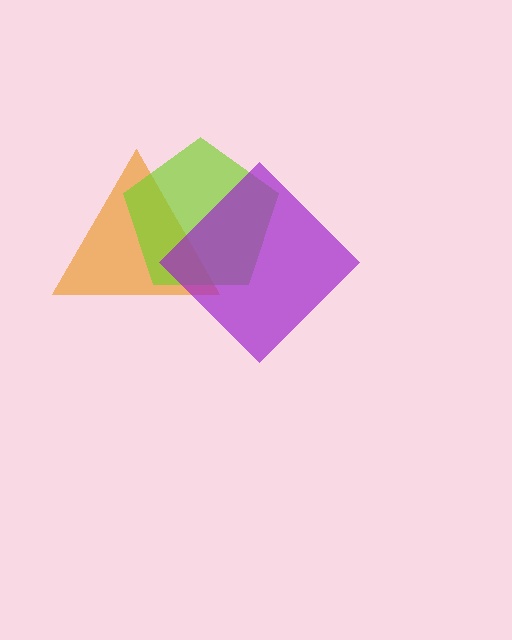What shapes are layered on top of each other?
The layered shapes are: an orange triangle, a lime pentagon, a purple diamond.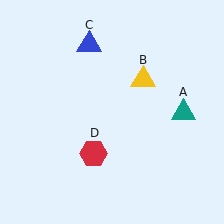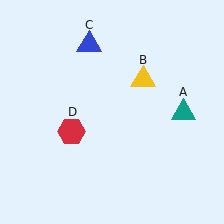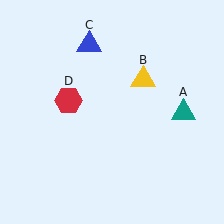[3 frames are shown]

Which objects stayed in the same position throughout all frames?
Teal triangle (object A) and yellow triangle (object B) and blue triangle (object C) remained stationary.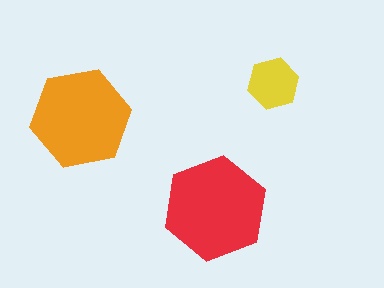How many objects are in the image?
There are 3 objects in the image.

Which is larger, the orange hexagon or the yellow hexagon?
The orange one.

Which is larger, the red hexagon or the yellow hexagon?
The red one.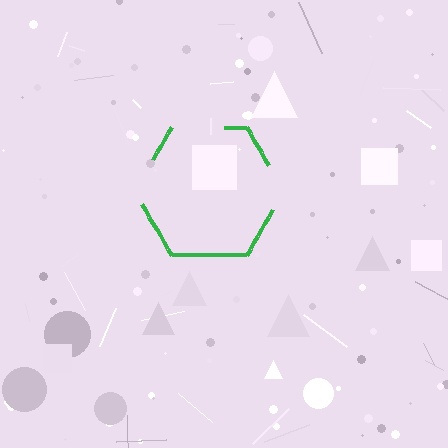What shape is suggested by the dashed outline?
The dashed outline suggests a hexagon.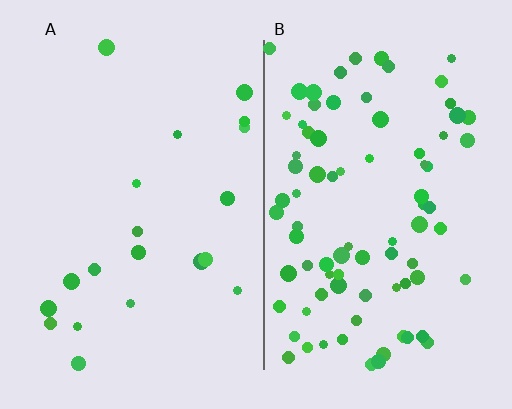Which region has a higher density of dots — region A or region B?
B (the right).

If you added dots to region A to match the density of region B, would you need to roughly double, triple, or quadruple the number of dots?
Approximately quadruple.